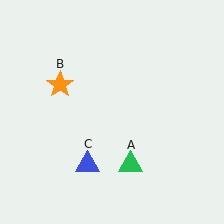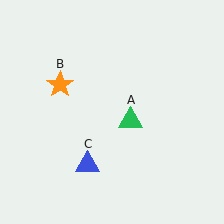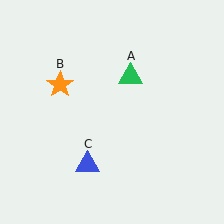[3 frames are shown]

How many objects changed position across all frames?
1 object changed position: green triangle (object A).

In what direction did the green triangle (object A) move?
The green triangle (object A) moved up.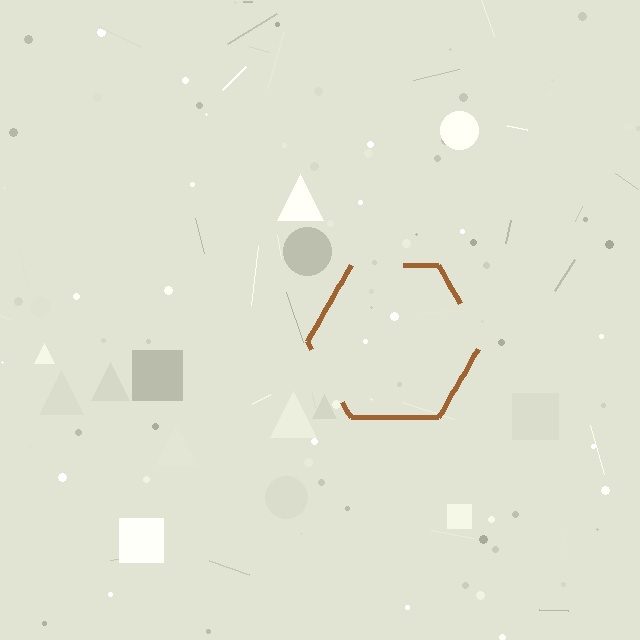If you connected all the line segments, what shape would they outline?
They would outline a hexagon.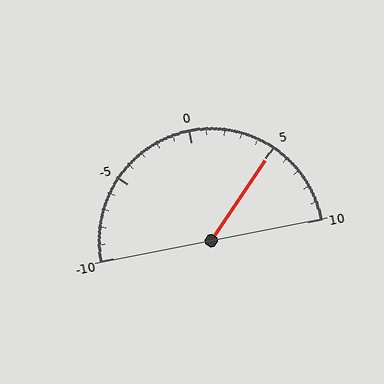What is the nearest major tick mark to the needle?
The nearest major tick mark is 5.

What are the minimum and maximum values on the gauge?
The gauge ranges from -10 to 10.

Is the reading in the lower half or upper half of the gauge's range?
The reading is in the upper half of the range (-10 to 10).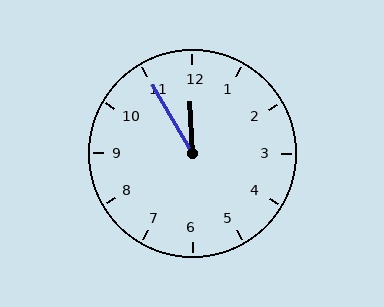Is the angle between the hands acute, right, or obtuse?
It is acute.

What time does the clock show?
11:55.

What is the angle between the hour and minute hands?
Approximately 28 degrees.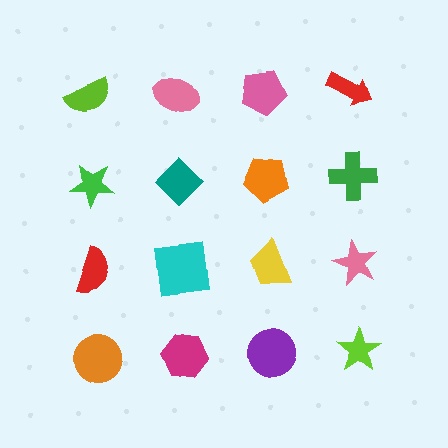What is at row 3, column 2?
A cyan square.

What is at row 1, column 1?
A lime semicircle.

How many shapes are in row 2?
4 shapes.